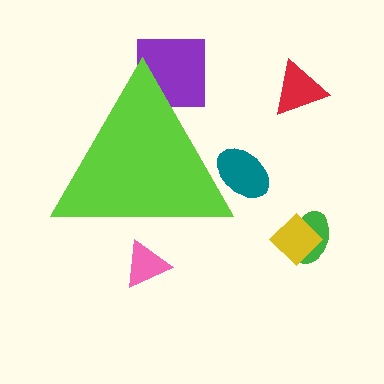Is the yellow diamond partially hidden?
No, the yellow diamond is fully visible.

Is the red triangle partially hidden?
No, the red triangle is fully visible.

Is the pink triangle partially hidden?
Yes, the pink triangle is partially hidden behind the lime triangle.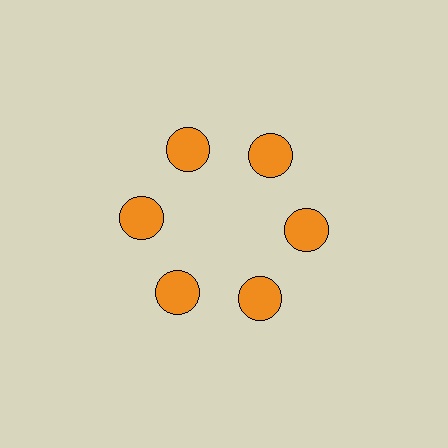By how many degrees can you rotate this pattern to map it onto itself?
The pattern maps onto itself every 60 degrees of rotation.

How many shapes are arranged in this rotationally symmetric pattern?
There are 6 shapes, arranged in 6 groups of 1.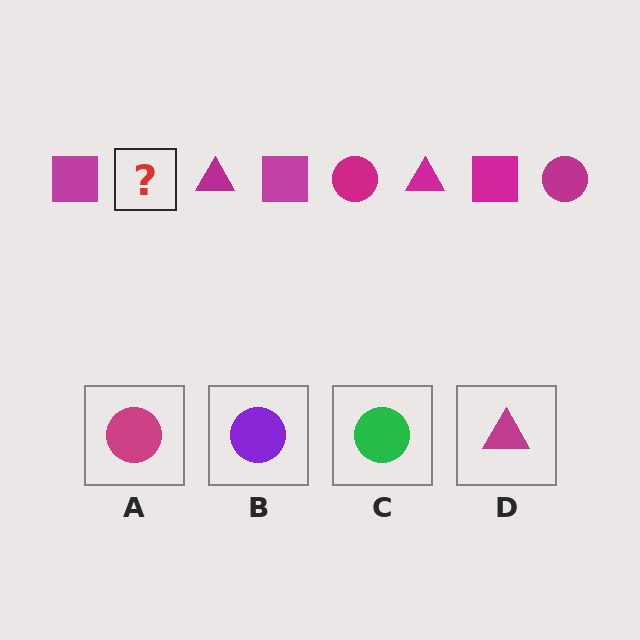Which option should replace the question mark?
Option A.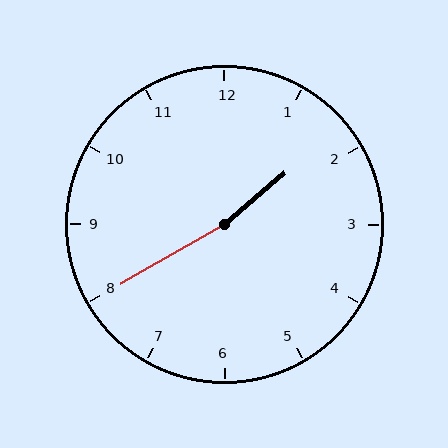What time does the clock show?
1:40.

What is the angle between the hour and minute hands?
Approximately 170 degrees.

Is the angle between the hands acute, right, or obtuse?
It is obtuse.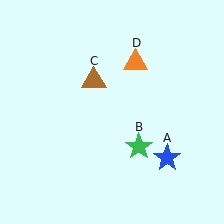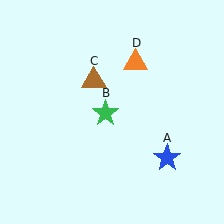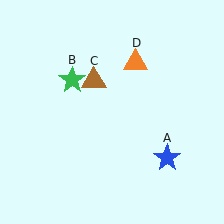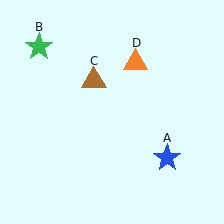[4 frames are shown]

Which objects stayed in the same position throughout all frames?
Blue star (object A) and brown triangle (object C) and orange triangle (object D) remained stationary.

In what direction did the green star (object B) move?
The green star (object B) moved up and to the left.